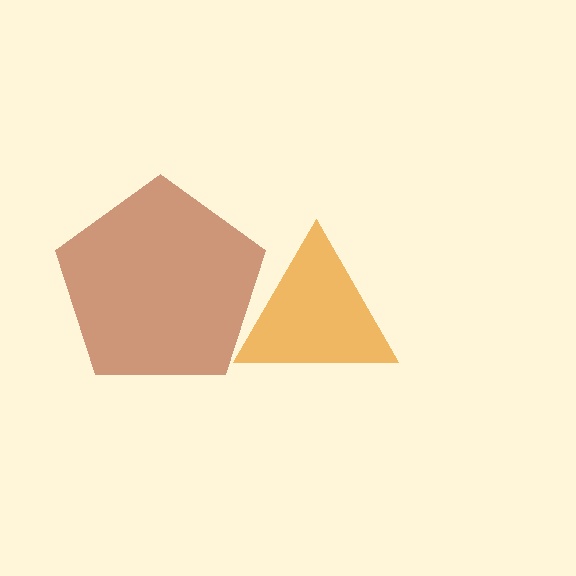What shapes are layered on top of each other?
The layered shapes are: a brown pentagon, an orange triangle.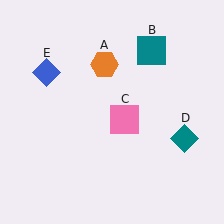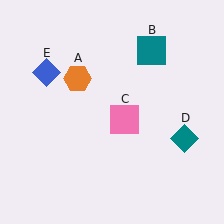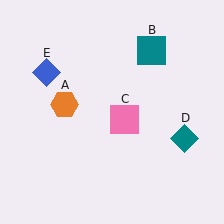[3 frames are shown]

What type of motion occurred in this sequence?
The orange hexagon (object A) rotated counterclockwise around the center of the scene.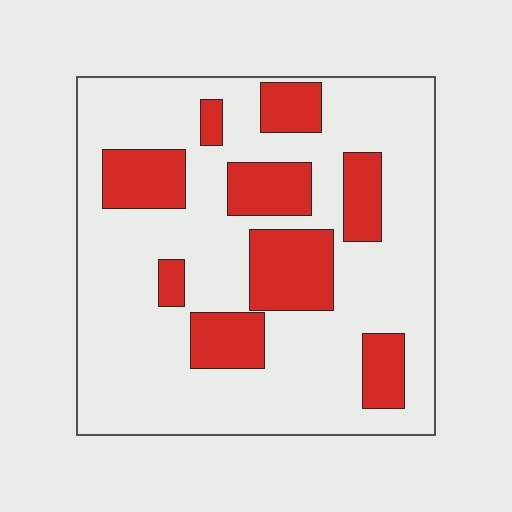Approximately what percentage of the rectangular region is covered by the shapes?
Approximately 25%.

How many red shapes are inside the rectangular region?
9.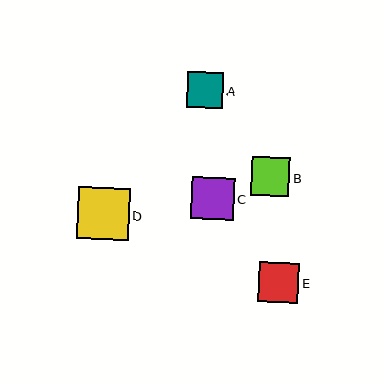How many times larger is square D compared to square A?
Square D is approximately 1.4 times the size of square A.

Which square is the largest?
Square D is the largest with a size of approximately 52 pixels.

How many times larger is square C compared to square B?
Square C is approximately 1.1 times the size of square B.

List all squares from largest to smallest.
From largest to smallest: D, C, E, B, A.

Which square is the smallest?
Square A is the smallest with a size of approximately 37 pixels.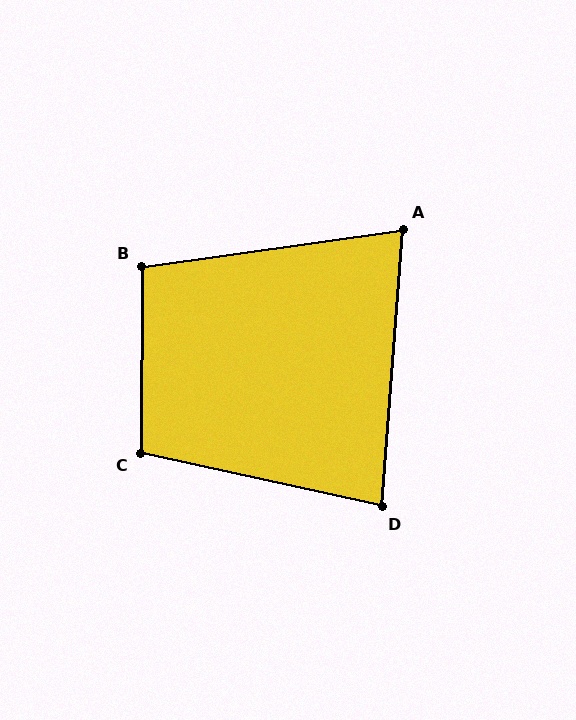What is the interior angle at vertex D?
Approximately 82 degrees (acute).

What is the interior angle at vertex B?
Approximately 98 degrees (obtuse).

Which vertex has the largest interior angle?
C, at approximately 102 degrees.